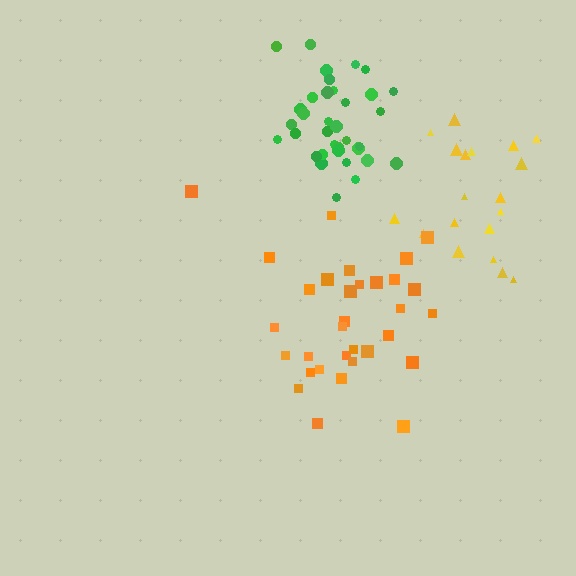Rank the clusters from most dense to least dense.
green, yellow, orange.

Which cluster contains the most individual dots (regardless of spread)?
Green (35).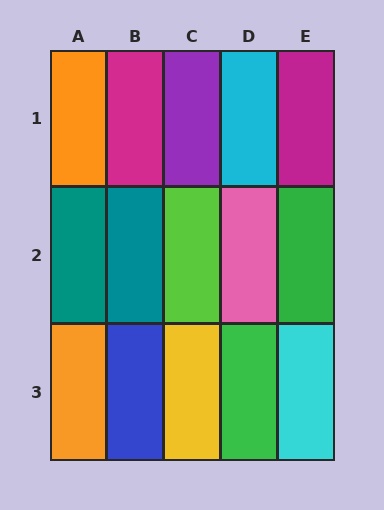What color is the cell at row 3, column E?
Cyan.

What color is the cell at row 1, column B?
Magenta.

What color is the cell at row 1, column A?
Orange.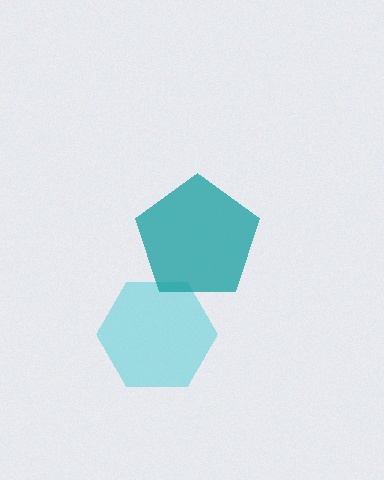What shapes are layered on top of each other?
The layered shapes are: a cyan hexagon, a teal pentagon.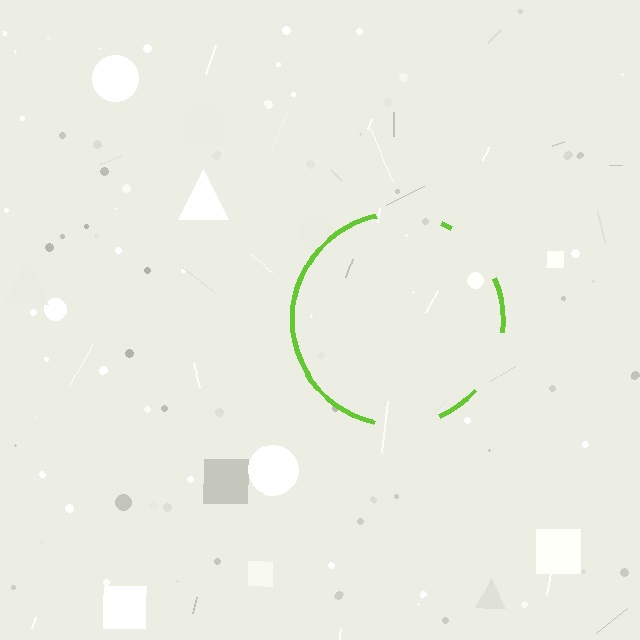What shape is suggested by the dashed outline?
The dashed outline suggests a circle.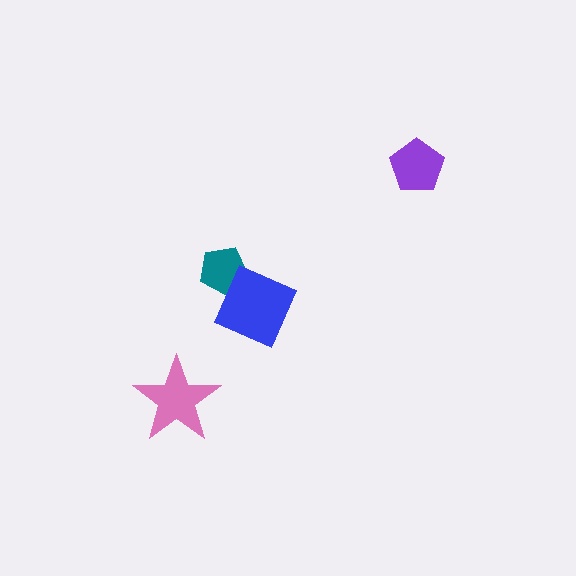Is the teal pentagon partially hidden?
Yes, it is partially covered by another shape.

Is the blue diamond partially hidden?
No, no other shape covers it.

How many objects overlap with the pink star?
0 objects overlap with the pink star.